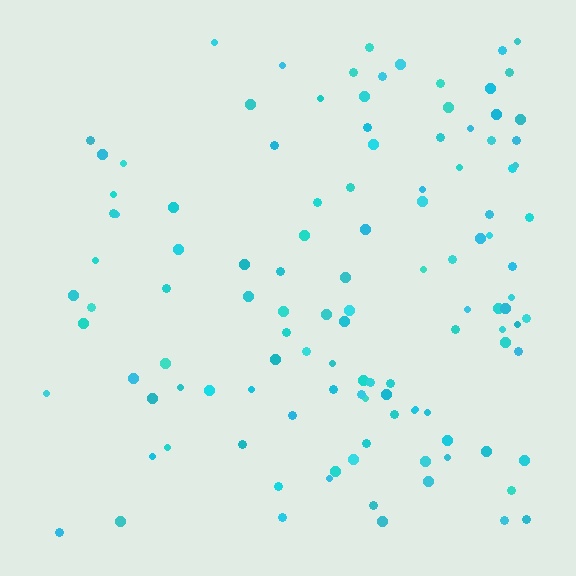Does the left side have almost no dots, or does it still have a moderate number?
Still a moderate number, just noticeably fewer than the right.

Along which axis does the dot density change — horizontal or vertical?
Horizontal.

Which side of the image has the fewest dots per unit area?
The left.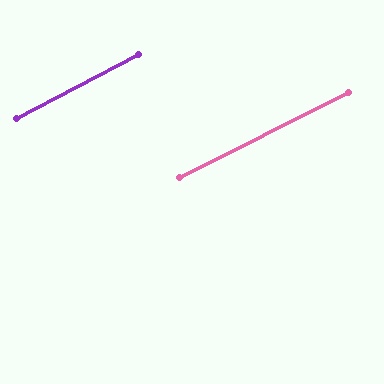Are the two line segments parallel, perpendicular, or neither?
Parallel — their directions differ by only 1.1°.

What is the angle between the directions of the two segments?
Approximately 1 degree.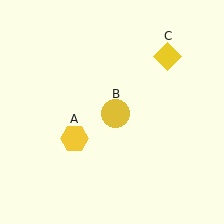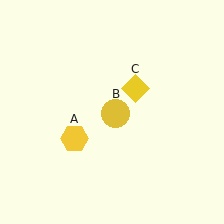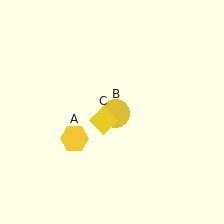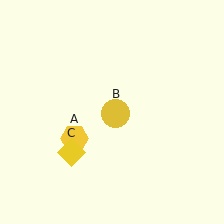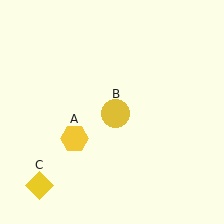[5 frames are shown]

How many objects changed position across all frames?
1 object changed position: yellow diamond (object C).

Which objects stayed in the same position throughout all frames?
Yellow hexagon (object A) and yellow circle (object B) remained stationary.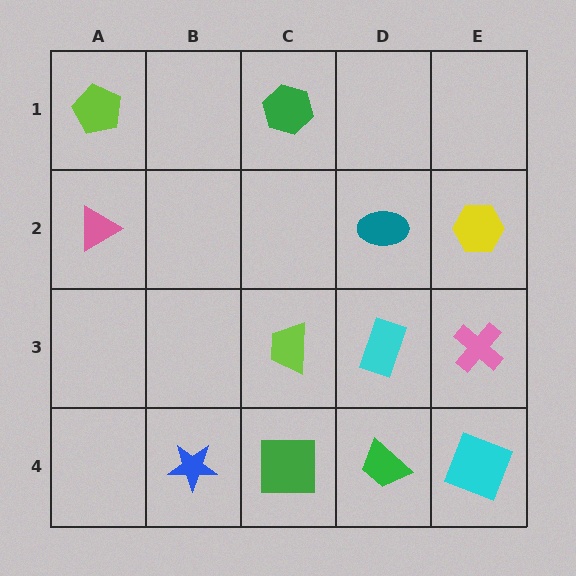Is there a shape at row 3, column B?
No, that cell is empty.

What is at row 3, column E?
A pink cross.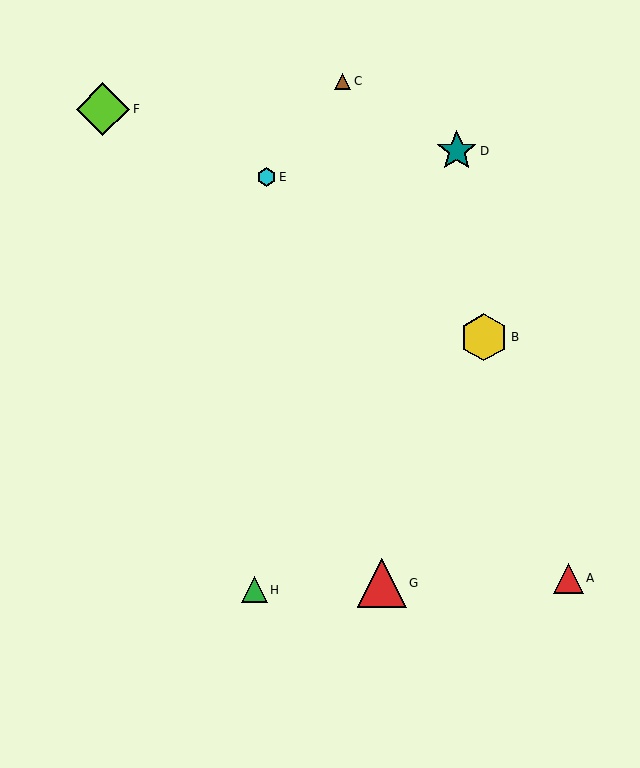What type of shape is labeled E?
Shape E is a cyan hexagon.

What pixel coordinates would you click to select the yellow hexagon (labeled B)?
Click at (484, 337) to select the yellow hexagon B.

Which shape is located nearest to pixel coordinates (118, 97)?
The lime diamond (labeled F) at (103, 109) is nearest to that location.